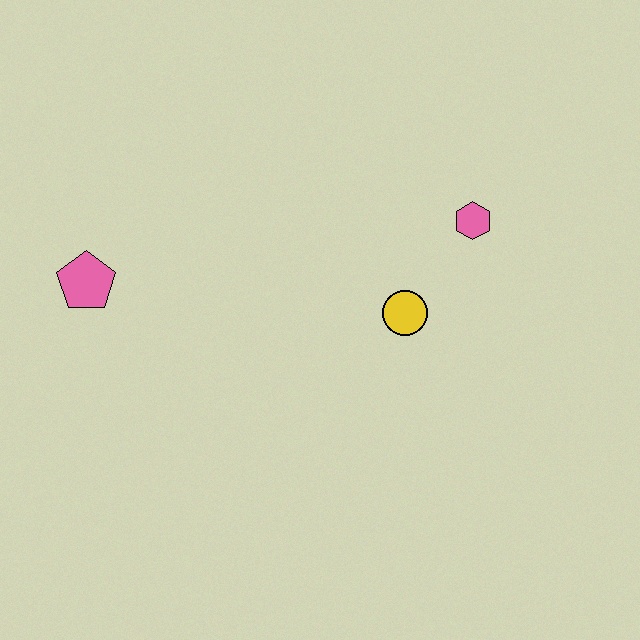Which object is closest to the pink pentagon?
The yellow circle is closest to the pink pentagon.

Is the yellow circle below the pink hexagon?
Yes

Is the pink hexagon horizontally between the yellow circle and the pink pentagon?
No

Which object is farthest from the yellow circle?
The pink pentagon is farthest from the yellow circle.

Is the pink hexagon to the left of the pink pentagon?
No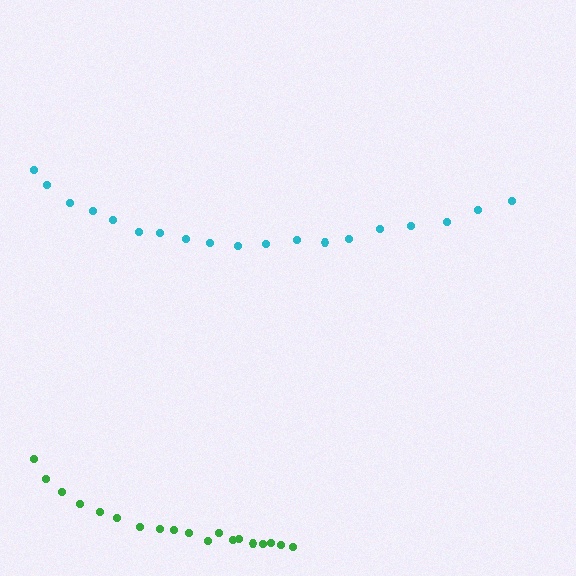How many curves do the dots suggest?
There are 2 distinct paths.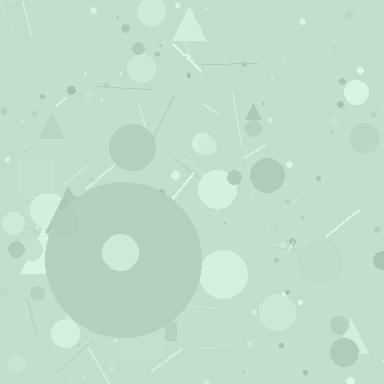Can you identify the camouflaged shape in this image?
The camouflaged shape is a circle.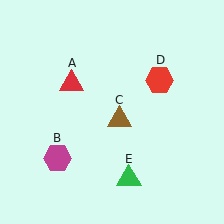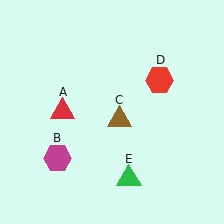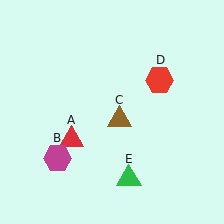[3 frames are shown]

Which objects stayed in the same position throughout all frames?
Magenta hexagon (object B) and brown triangle (object C) and red hexagon (object D) and green triangle (object E) remained stationary.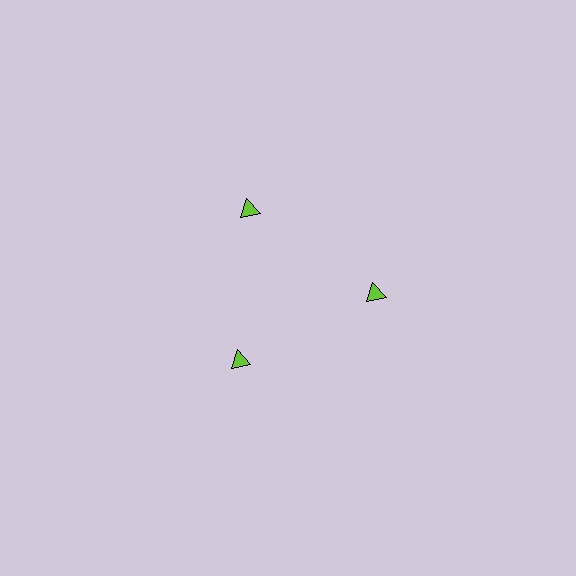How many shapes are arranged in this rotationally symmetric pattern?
There are 3 shapes, arranged in 3 groups of 1.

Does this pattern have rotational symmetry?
Yes, this pattern has 3-fold rotational symmetry. It looks the same after rotating 120 degrees around the center.